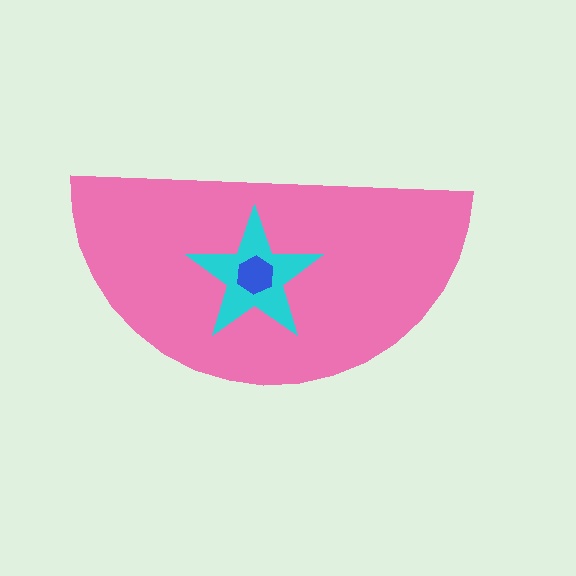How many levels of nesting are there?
3.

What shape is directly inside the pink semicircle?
The cyan star.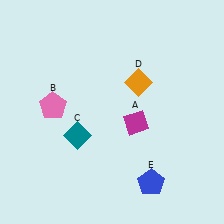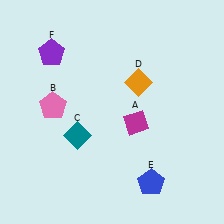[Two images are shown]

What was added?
A purple pentagon (F) was added in Image 2.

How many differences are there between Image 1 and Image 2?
There is 1 difference between the two images.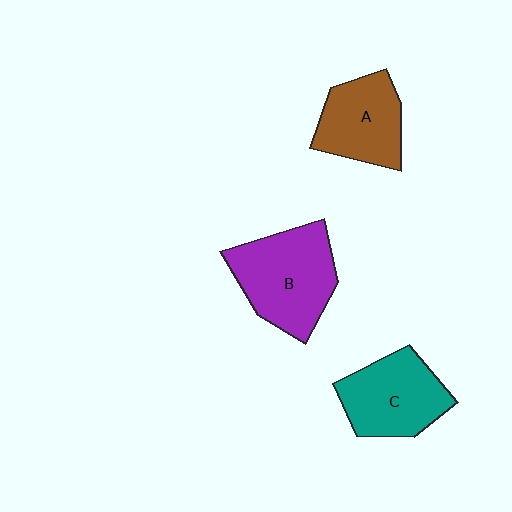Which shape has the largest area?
Shape B (purple).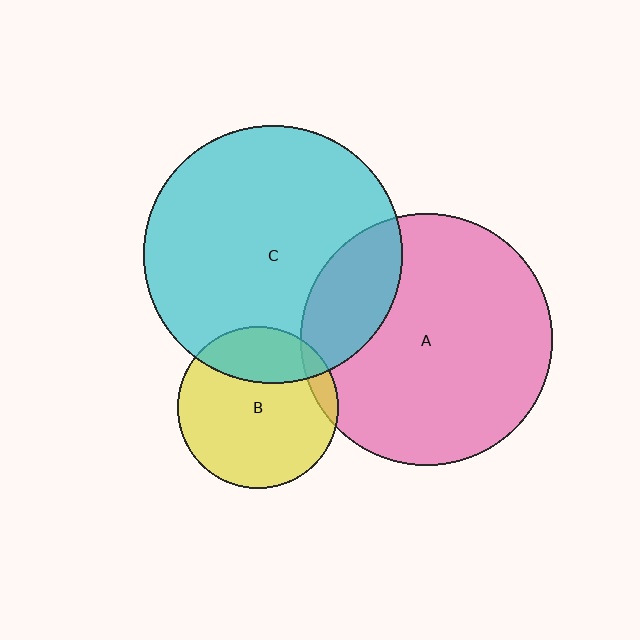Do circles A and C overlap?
Yes.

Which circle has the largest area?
Circle C (cyan).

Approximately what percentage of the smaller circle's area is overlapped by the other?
Approximately 20%.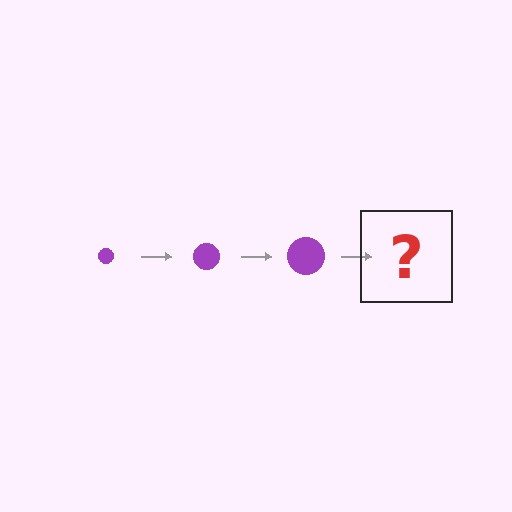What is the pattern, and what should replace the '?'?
The pattern is that the circle gets progressively larger each step. The '?' should be a purple circle, larger than the previous one.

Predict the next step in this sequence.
The next step is a purple circle, larger than the previous one.